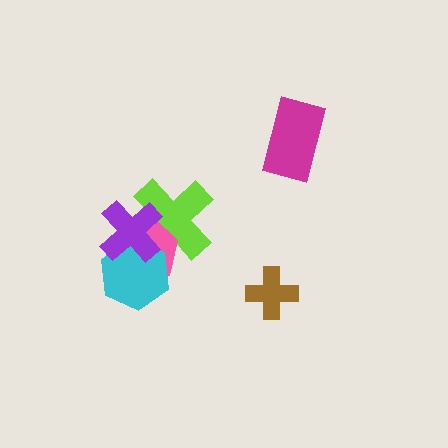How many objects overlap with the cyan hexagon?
3 objects overlap with the cyan hexagon.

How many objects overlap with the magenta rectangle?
0 objects overlap with the magenta rectangle.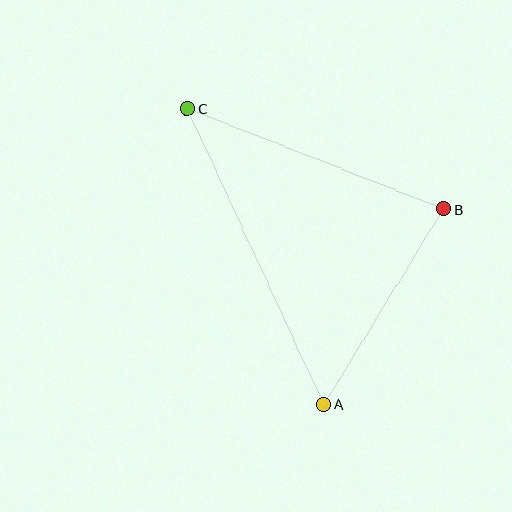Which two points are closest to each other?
Points A and B are closest to each other.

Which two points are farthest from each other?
Points A and C are farthest from each other.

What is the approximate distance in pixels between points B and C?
The distance between B and C is approximately 275 pixels.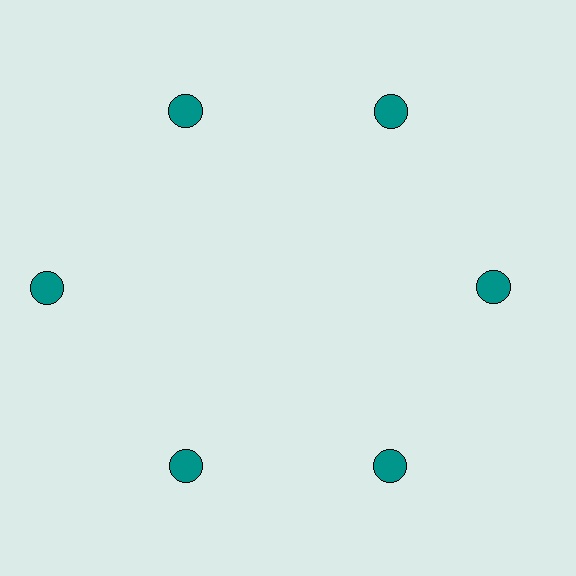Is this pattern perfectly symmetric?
No. The 6 teal circles are arranged in a ring, but one element near the 9 o'clock position is pushed outward from the center, breaking the 6-fold rotational symmetry.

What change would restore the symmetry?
The symmetry would be restored by moving it inward, back onto the ring so that all 6 circles sit at equal angles and equal distance from the center.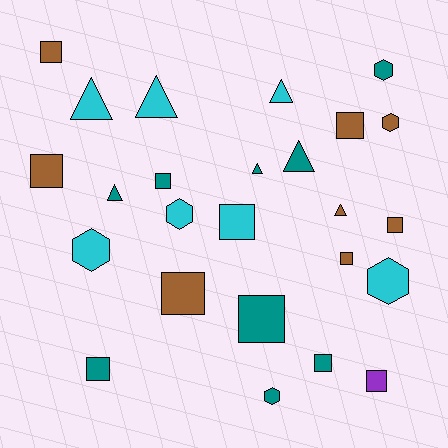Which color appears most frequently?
Teal, with 9 objects.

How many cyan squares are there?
There is 1 cyan square.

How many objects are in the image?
There are 25 objects.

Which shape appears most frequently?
Square, with 12 objects.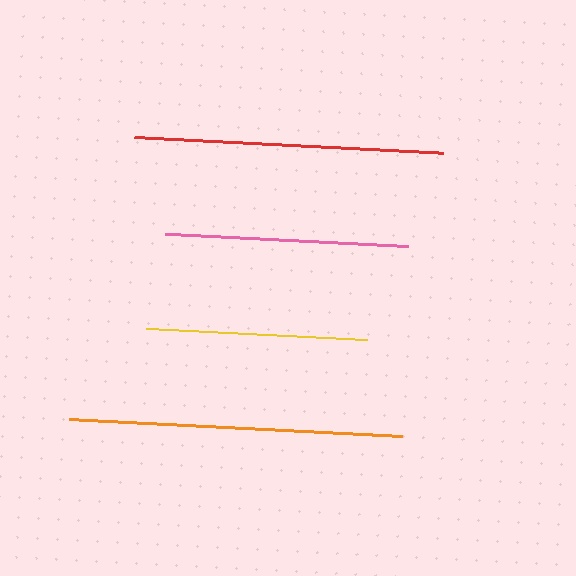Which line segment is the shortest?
The yellow line is the shortest at approximately 222 pixels.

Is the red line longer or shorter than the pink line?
The red line is longer than the pink line.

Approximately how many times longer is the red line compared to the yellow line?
The red line is approximately 1.4 times the length of the yellow line.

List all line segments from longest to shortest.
From longest to shortest: orange, red, pink, yellow.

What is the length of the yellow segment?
The yellow segment is approximately 222 pixels long.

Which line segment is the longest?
The orange line is the longest at approximately 333 pixels.